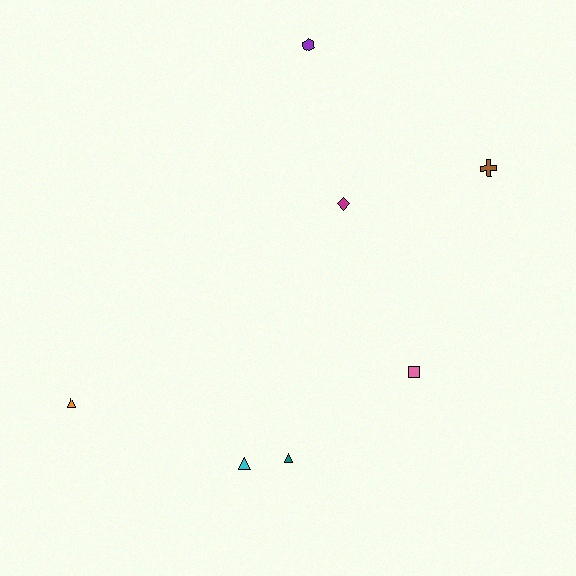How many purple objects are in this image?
There is 1 purple object.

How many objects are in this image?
There are 7 objects.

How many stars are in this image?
There are no stars.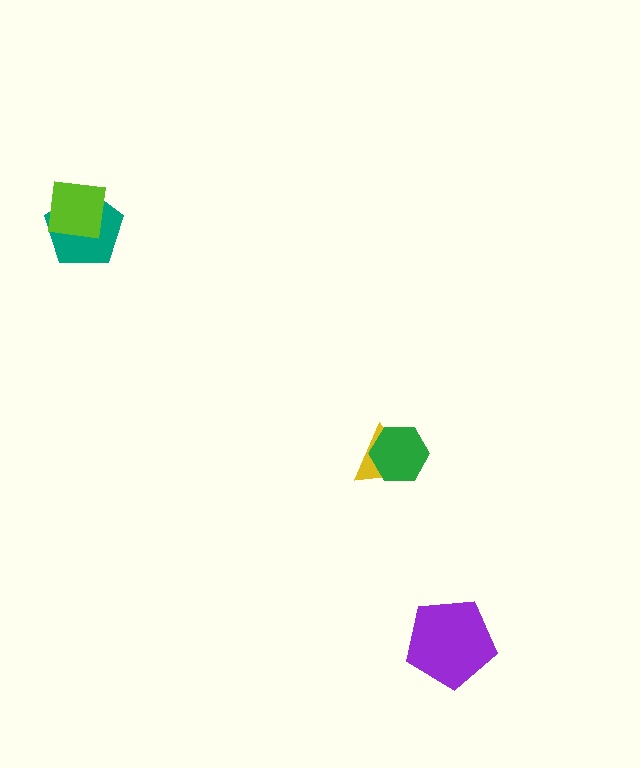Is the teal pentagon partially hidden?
Yes, it is partially covered by another shape.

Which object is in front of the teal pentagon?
The lime square is in front of the teal pentagon.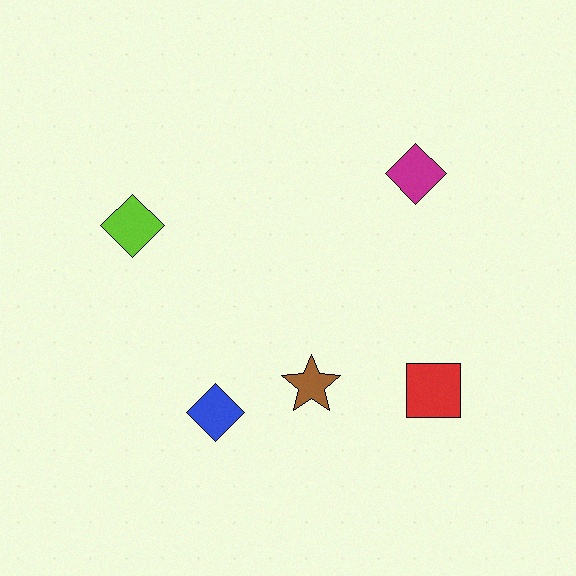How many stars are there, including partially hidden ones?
There is 1 star.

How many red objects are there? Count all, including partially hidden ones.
There is 1 red object.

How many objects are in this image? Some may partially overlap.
There are 5 objects.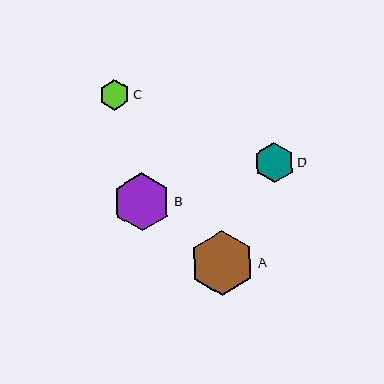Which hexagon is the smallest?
Hexagon C is the smallest with a size of approximately 31 pixels.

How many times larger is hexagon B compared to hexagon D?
Hexagon B is approximately 1.4 times the size of hexagon D.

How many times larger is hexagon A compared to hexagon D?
Hexagon A is approximately 1.6 times the size of hexagon D.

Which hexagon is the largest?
Hexagon A is the largest with a size of approximately 65 pixels.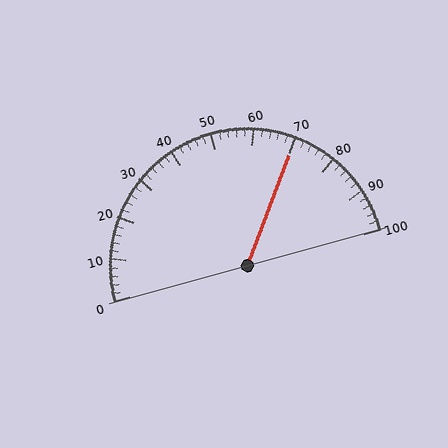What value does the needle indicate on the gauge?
The needle indicates approximately 70.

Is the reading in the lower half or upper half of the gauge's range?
The reading is in the upper half of the range (0 to 100).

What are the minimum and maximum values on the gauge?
The gauge ranges from 0 to 100.